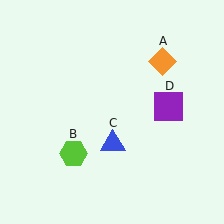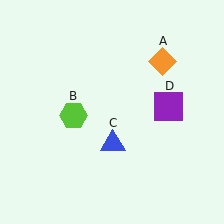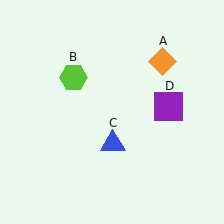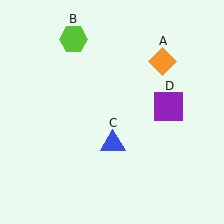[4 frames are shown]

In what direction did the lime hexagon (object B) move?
The lime hexagon (object B) moved up.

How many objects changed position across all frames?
1 object changed position: lime hexagon (object B).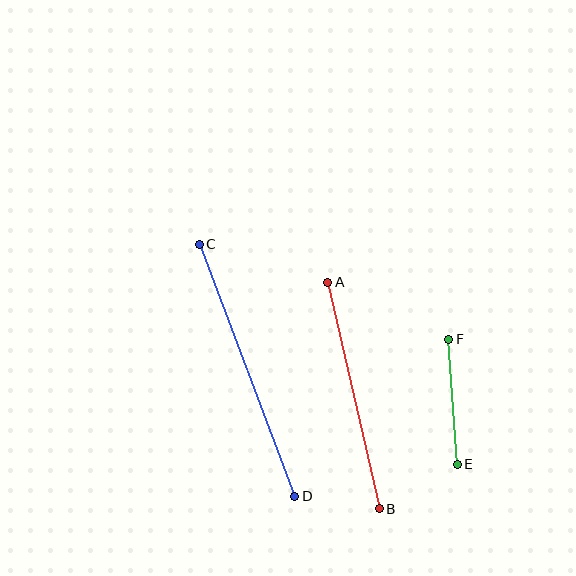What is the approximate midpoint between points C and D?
The midpoint is at approximately (247, 370) pixels.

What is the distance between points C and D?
The distance is approximately 270 pixels.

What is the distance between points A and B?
The distance is approximately 232 pixels.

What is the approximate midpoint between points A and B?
The midpoint is at approximately (354, 395) pixels.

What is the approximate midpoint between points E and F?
The midpoint is at approximately (453, 402) pixels.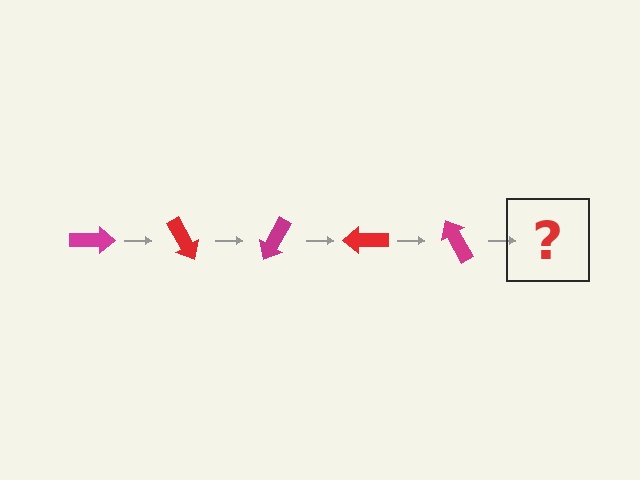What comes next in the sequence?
The next element should be a red arrow, rotated 300 degrees from the start.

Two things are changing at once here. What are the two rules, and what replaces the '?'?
The two rules are that it rotates 60 degrees each step and the color cycles through magenta and red. The '?' should be a red arrow, rotated 300 degrees from the start.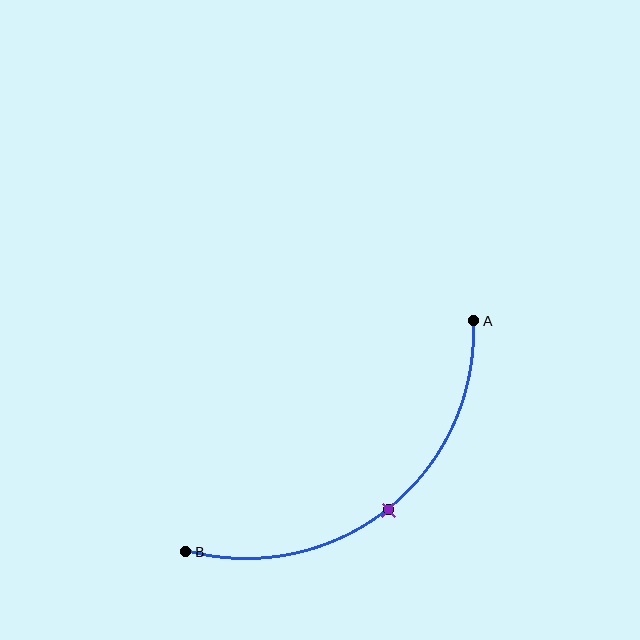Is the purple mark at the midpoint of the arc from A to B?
Yes. The purple mark lies on the arc at equal arc-length from both A and B — it is the arc midpoint.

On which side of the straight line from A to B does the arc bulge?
The arc bulges below and to the right of the straight line connecting A and B.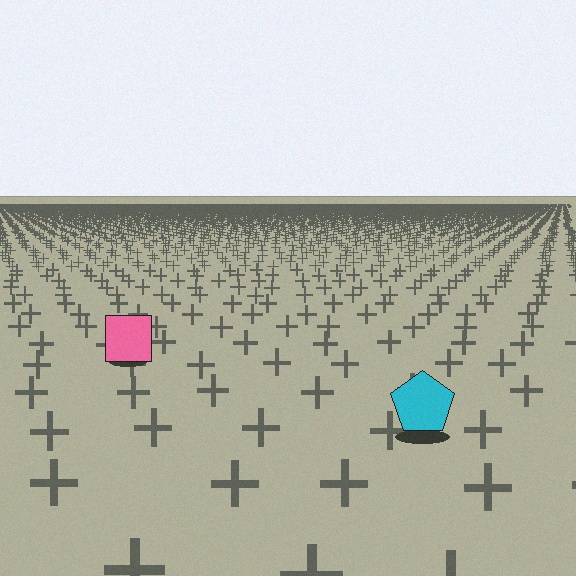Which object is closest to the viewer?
The cyan pentagon is closest. The texture marks near it are larger and more spread out.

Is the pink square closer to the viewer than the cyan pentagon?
No. The cyan pentagon is closer — you can tell from the texture gradient: the ground texture is coarser near it.